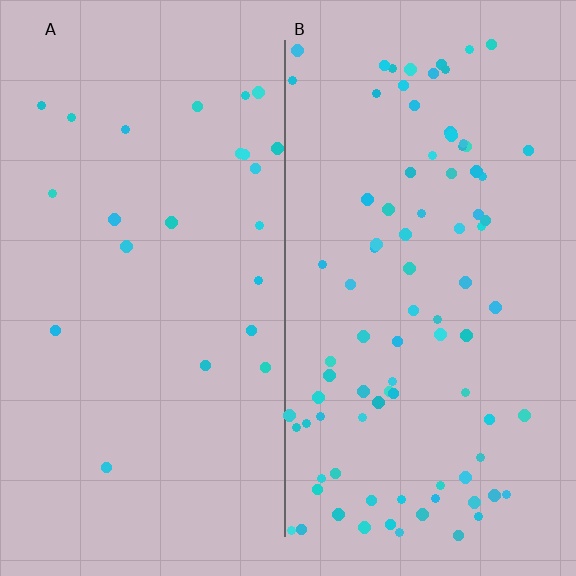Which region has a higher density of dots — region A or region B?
B (the right).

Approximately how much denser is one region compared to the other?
Approximately 3.8× — region B over region A.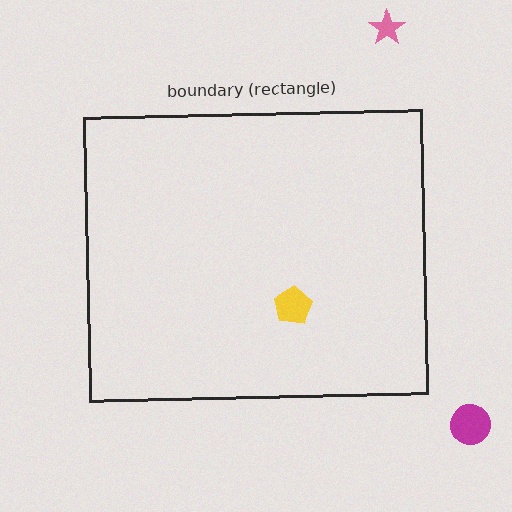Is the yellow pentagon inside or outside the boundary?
Inside.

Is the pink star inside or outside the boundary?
Outside.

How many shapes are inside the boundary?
1 inside, 2 outside.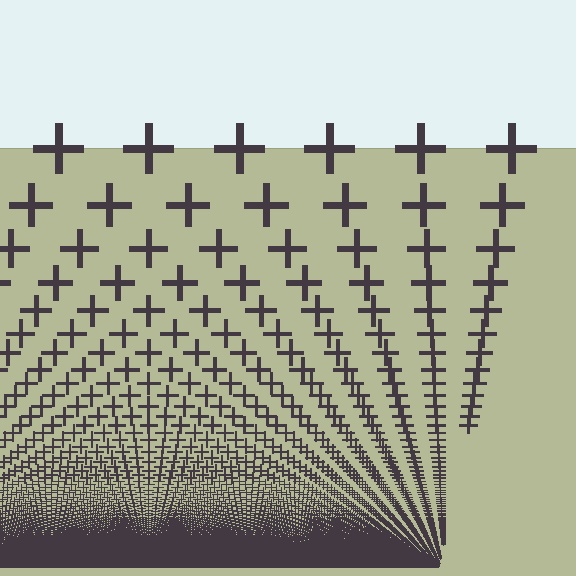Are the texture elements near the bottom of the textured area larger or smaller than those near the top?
Smaller. The gradient is inverted — elements near the bottom are smaller and denser.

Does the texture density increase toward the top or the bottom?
Density increases toward the bottom.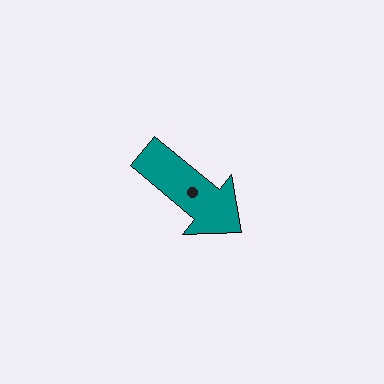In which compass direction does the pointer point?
Southeast.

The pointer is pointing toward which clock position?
Roughly 4 o'clock.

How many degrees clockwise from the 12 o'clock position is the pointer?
Approximately 130 degrees.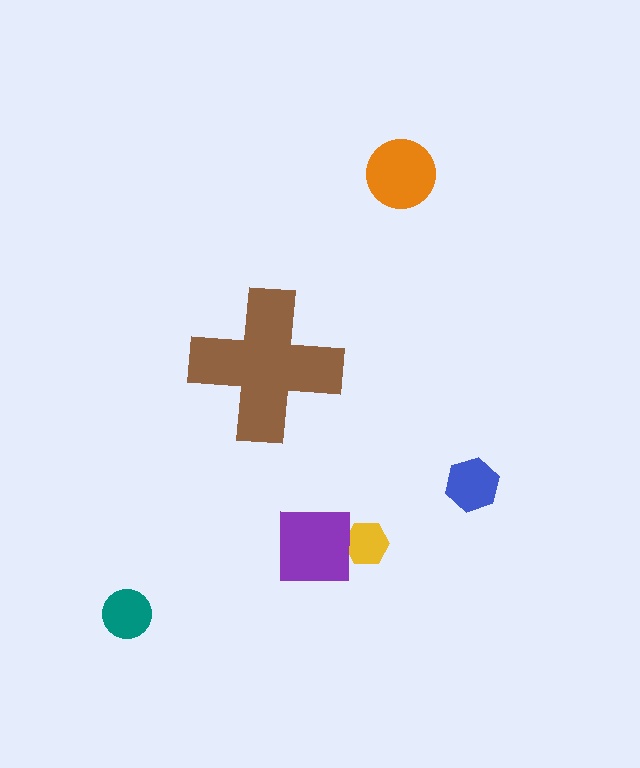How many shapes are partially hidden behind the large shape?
0 shapes are partially hidden.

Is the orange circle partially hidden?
No, the orange circle is fully visible.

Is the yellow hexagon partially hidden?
No, the yellow hexagon is fully visible.